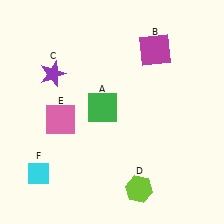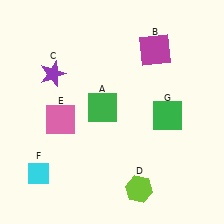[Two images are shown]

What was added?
A green square (G) was added in Image 2.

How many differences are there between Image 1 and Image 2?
There is 1 difference between the two images.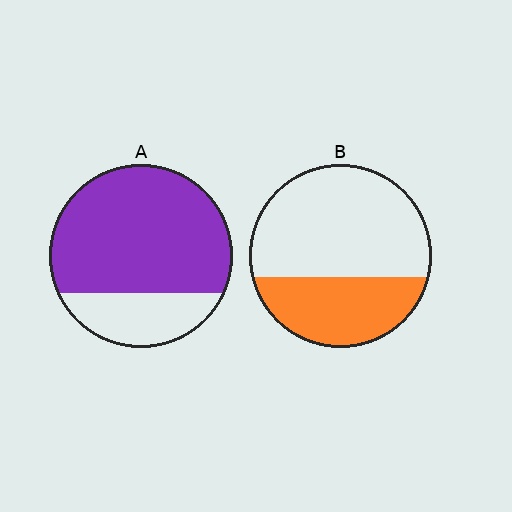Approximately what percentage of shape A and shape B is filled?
A is approximately 75% and B is approximately 35%.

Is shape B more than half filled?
No.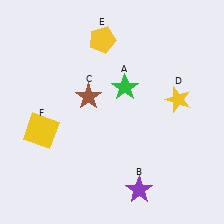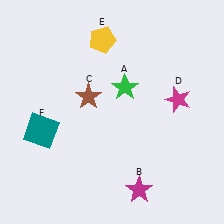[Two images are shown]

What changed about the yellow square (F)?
In Image 1, F is yellow. In Image 2, it changed to teal.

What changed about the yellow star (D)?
In Image 1, D is yellow. In Image 2, it changed to magenta.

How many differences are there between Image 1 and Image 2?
There are 3 differences between the two images.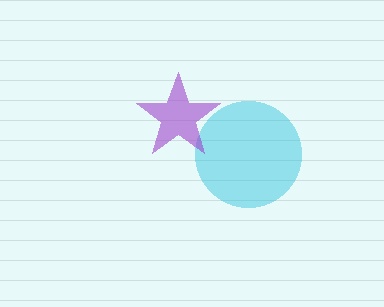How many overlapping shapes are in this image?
There are 2 overlapping shapes in the image.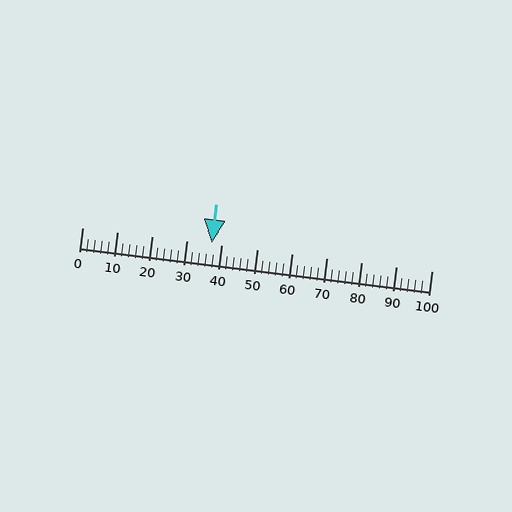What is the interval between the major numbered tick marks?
The major tick marks are spaced 10 units apart.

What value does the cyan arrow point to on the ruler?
The cyan arrow points to approximately 37.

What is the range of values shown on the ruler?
The ruler shows values from 0 to 100.